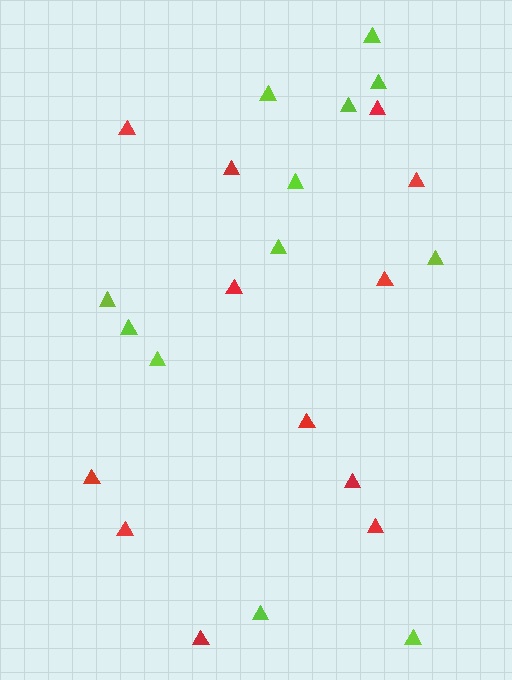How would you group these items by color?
There are 2 groups: one group of red triangles (12) and one group of lime triangles (12).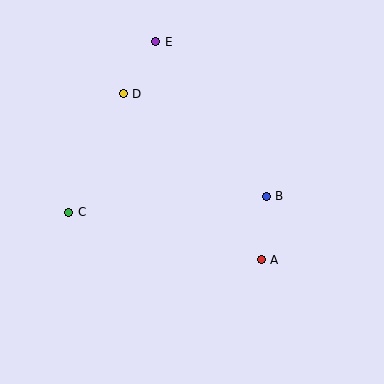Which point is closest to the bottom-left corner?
Point C is closest to the bottom-left corner.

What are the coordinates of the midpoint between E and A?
The midpoint between E and A is at (208, 151).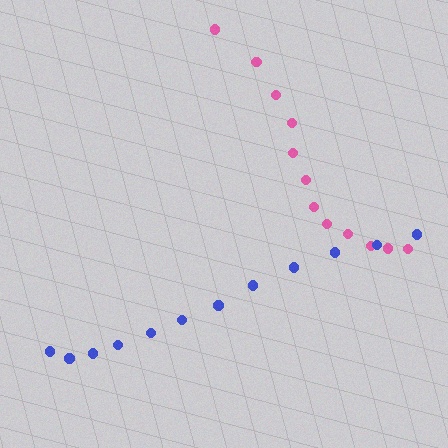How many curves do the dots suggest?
There are 2 distinct paths.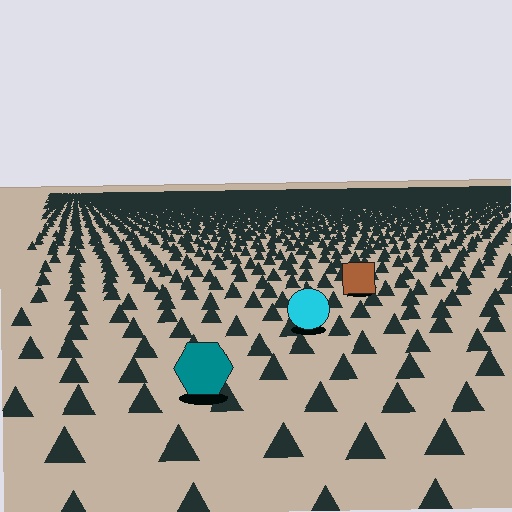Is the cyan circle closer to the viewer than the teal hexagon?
No. The teal hexagon is closer — you can tell from the texture gradient: the ground texture is coarser near it.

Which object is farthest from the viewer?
The brown square is farthest from the viewer. It appears smaller and the ground texture around it is denser.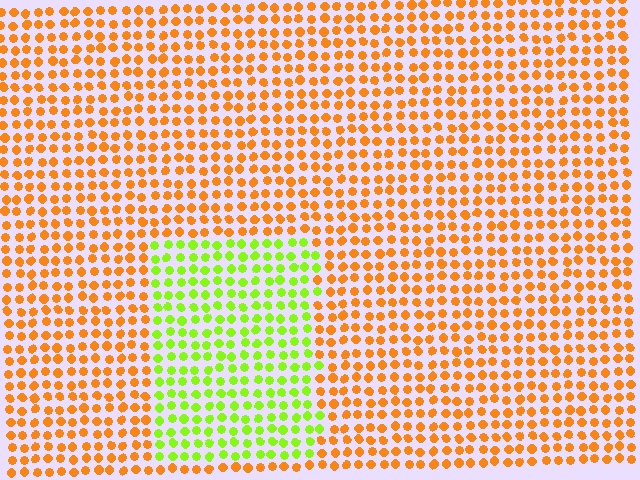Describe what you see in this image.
The image is filled with small orange elements in a uniform arrangement. A rectangle-shaped region is visible where the elements are tinted to a slightly different hue, forming a subtle color boundary.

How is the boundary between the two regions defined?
The boundary is defined purely by a slight shift in hue (about 62 degrees). Spacing, size, and orientation are identical on both sides.